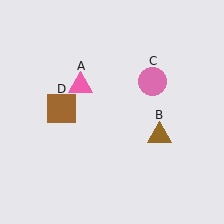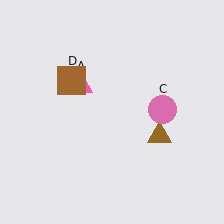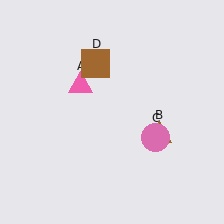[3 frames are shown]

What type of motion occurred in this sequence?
The pink circle (object C), brown square (object D) rotated clockwise around the center of the scene.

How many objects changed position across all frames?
2 objects changed position: pink circle (object C), brown square (object D).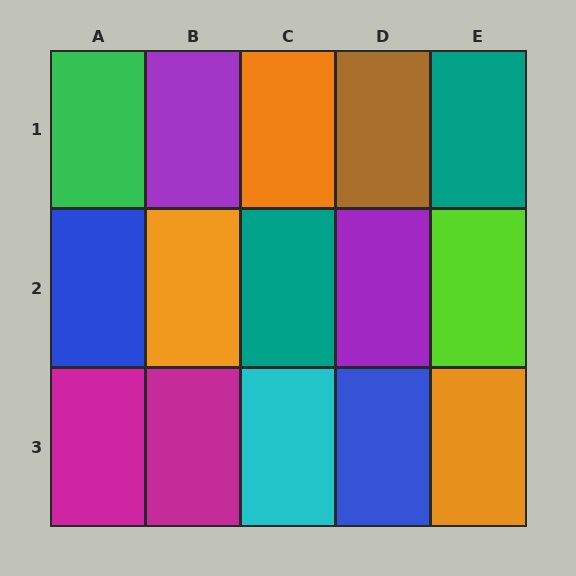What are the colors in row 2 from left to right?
Blue, orange, teal, purple, lime.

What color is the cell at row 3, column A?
Magenta.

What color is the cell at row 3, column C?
Cyan.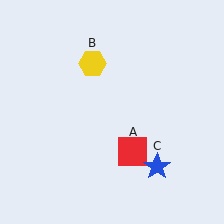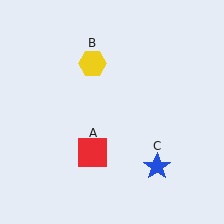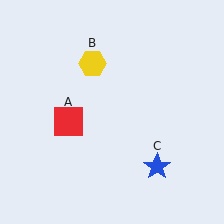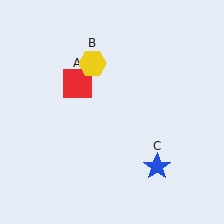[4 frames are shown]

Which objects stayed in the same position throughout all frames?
Yellow hexagon (object B) and blue star (object C) remained stationary.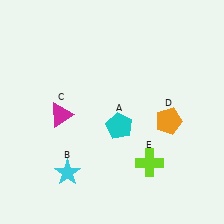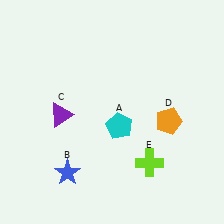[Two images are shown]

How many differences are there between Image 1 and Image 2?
There are 2 differences between the two images.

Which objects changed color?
B changed from cyan to blue. C changed from magenta to purple.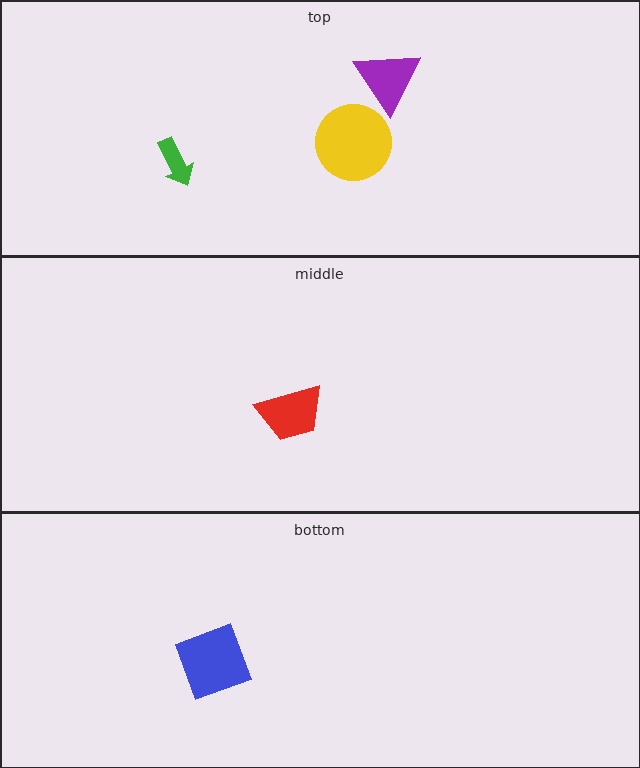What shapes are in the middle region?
The red trapezoid.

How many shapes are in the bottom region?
1.